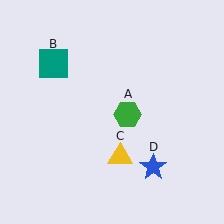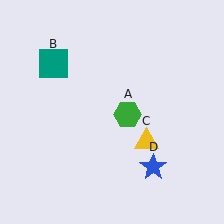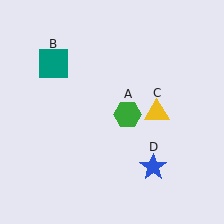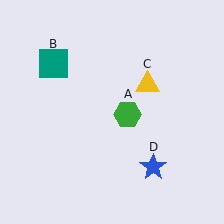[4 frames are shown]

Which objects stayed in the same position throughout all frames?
Green hexagon (object A) and teal square (object B) and blue star (object D) remained stationary.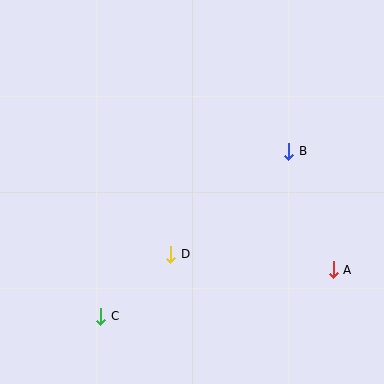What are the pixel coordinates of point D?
Point D is at (171, 254).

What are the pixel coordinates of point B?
Point B is at (289, 151).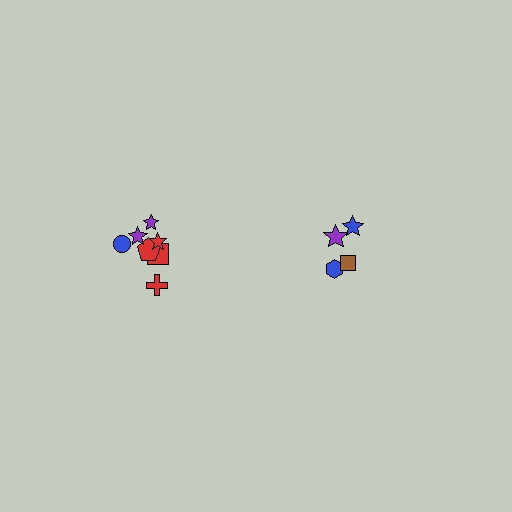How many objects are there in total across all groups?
There are 11 objects.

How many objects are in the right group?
There are 4 objects.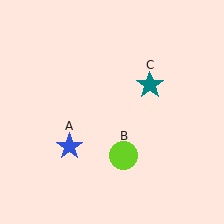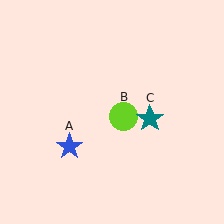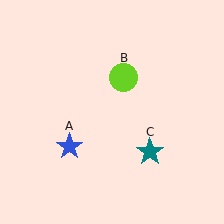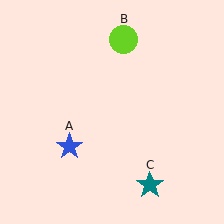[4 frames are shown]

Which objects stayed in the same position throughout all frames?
Blue star (object A) remained stationary.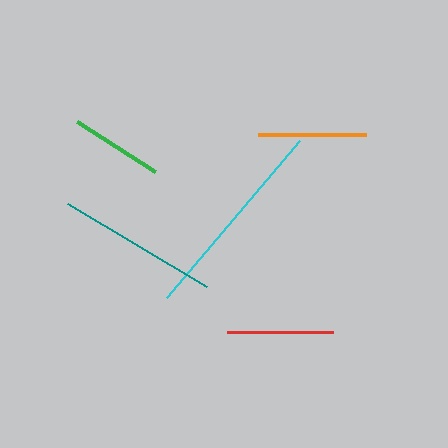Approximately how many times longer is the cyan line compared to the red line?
The cyan line is approximately 1.9 times the length of the red line.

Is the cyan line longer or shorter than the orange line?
The cyan line is longer than the orange line.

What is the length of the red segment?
The red segment is approximately 106 pixels long.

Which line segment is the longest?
The cyan line is the longest at approximately 206 pixels.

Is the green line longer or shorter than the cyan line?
The cyan line is longer than the green line.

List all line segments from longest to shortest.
From longest to shortest: cyan, teal, orange, red, green.